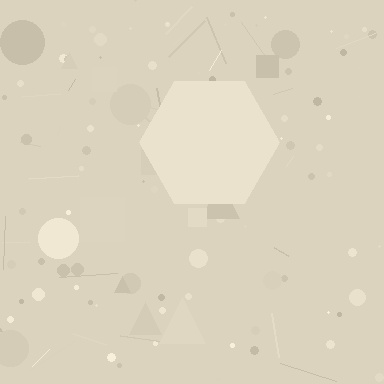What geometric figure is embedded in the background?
A hexagon is embedded in the background.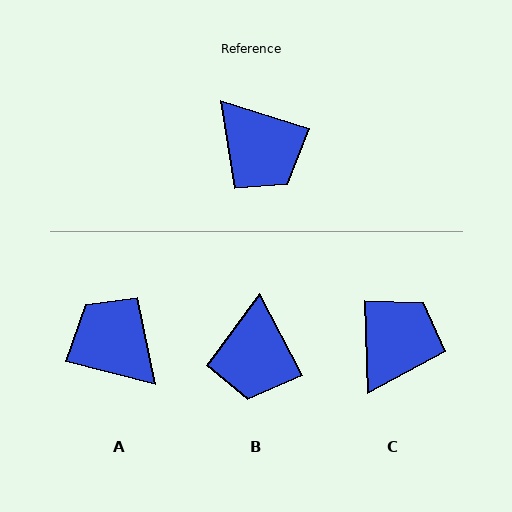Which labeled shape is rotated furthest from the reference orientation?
A, about 177 degrees away.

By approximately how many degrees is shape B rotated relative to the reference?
Approximately 45 degrees clockwise.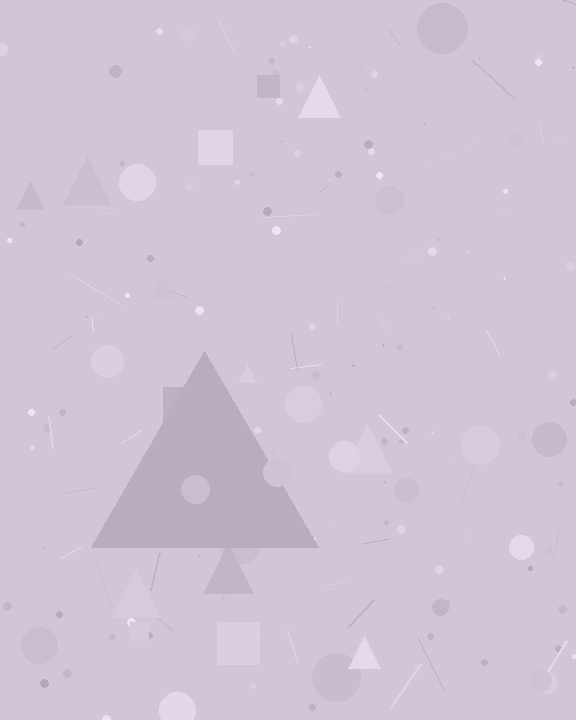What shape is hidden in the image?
A triangle is hidden in the image.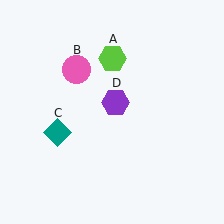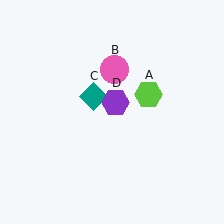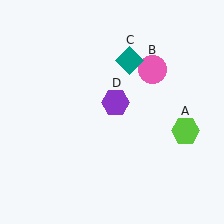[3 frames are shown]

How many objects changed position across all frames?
3 objects changed position: lime hexagon (object A), pink circle (object B), teal diamond (object C).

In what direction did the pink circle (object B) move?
The pink circle (object B) moved right.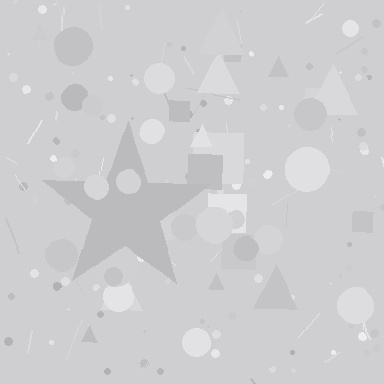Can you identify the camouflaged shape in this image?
The camouflaged shape is a star.